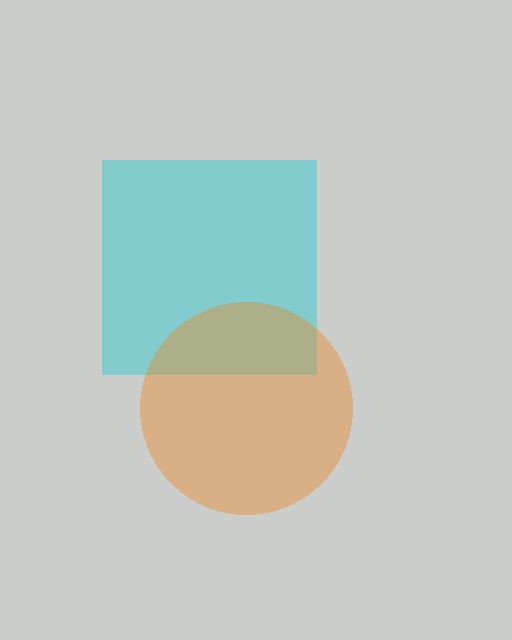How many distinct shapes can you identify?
There are 2 distinct shapes: a cyan square, an orange circle.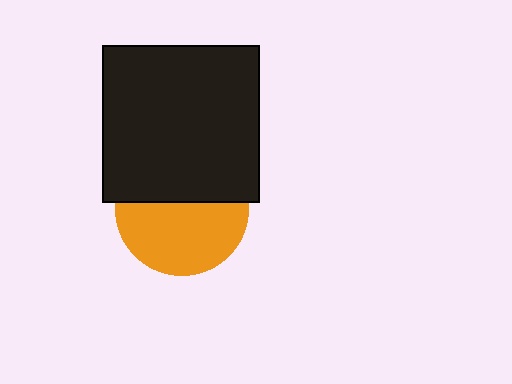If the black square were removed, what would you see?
You would see the complete orange circle.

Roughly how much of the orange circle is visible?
About half of it is visible (roughly 55%).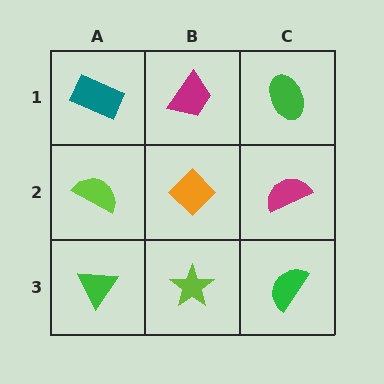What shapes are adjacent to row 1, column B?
An orange diamond (row 2, column B), a teal rectangle (row 1, column A), a green ellipse (row 1, column C).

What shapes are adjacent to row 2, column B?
A magenta trapezoid (row 1, column B), a lime star (row 3, column B), a lime semicircle (row 2, column A), a magenta semicircle (row 2, column C).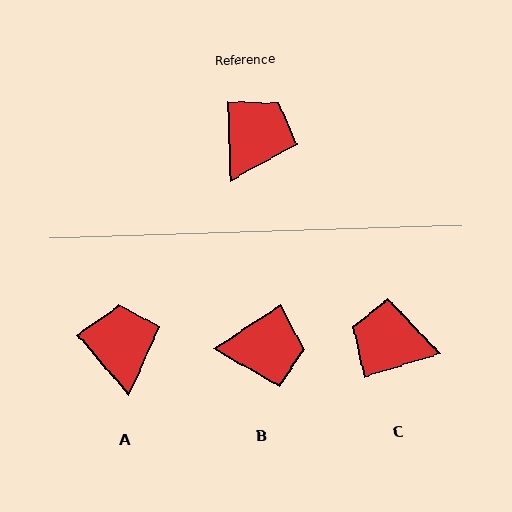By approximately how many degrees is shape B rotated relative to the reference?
Approximately 58 degrees clockwise.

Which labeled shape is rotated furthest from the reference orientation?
C, about 105 degrees away.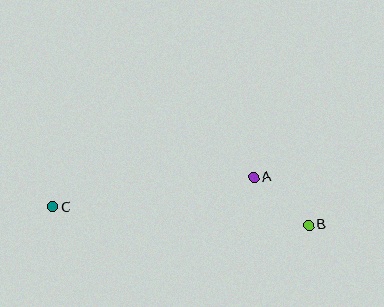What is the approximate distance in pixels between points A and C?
The distance between A and C is approximately 203 pixels.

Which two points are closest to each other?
Points A and B are closest to each other.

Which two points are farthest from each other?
Points B and C are farthest from each other.